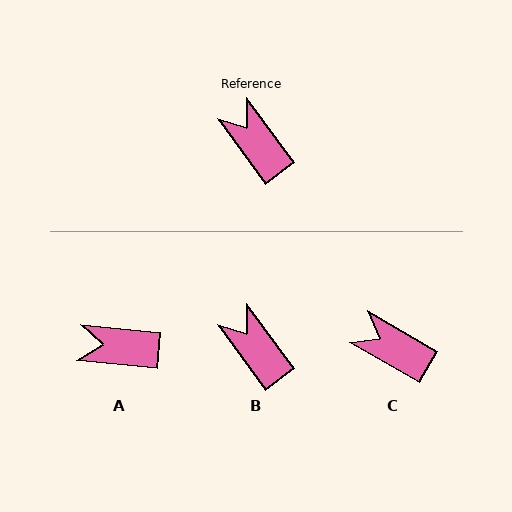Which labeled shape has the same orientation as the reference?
B.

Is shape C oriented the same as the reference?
No, it is off by about 23 degrees.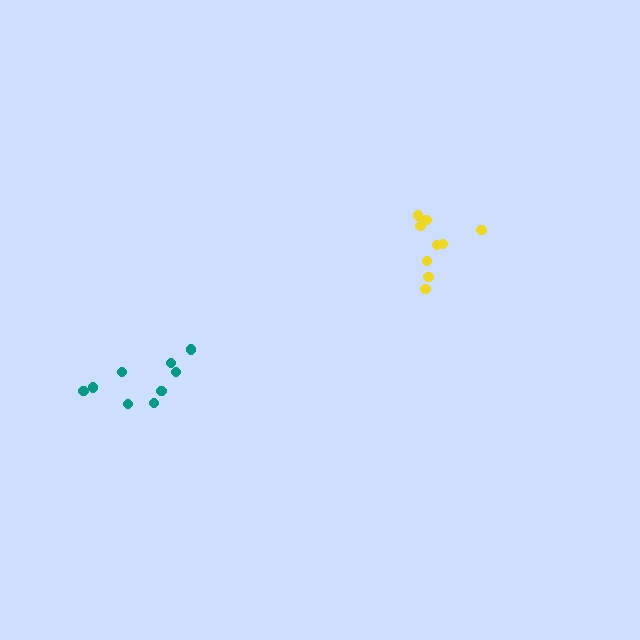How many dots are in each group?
Group 1: 9 dots, Group 2: 9 dots (18 total).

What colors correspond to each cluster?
The clusters are colored: yellow, teal.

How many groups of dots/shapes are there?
There are 2 groups.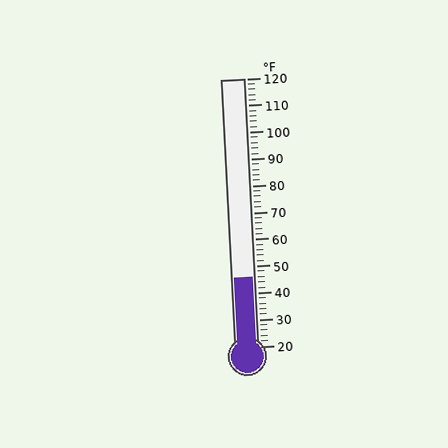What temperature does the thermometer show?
The thermometer shows approximately 46°F.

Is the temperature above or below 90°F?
The temperature is below 90°F.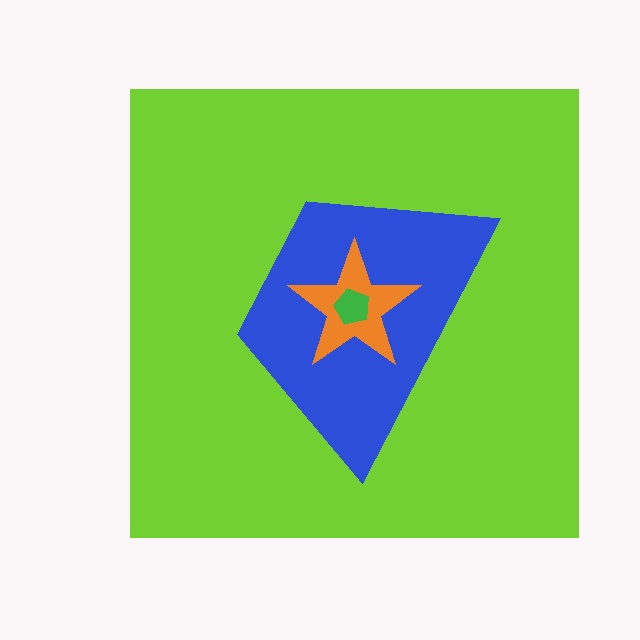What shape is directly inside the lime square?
The blue trapezoid.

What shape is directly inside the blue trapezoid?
The orange star.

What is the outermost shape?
The lime square.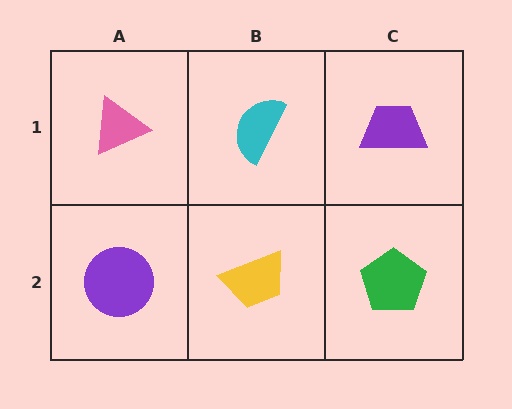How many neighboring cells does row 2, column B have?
3.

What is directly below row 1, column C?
A green pentagon.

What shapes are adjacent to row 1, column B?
A yellow trapezoid (row 2, column B), a pink triangle (row 1, column A), a purple trapezoid (row 1, column C).